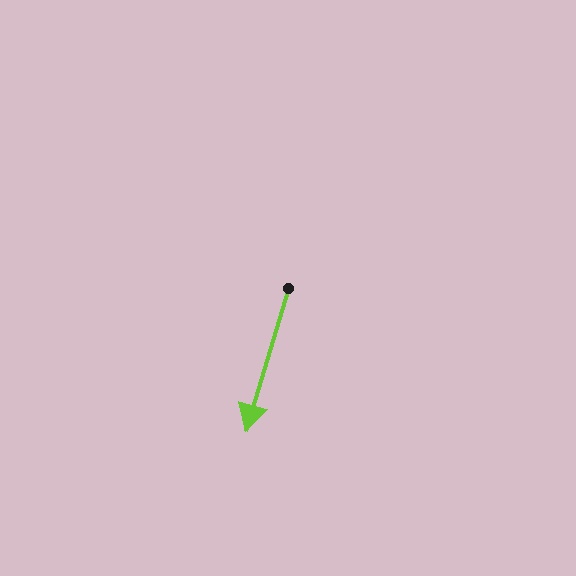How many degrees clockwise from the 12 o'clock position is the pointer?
Approximately 197 degrees.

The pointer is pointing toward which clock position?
Roughly 7 o'clock.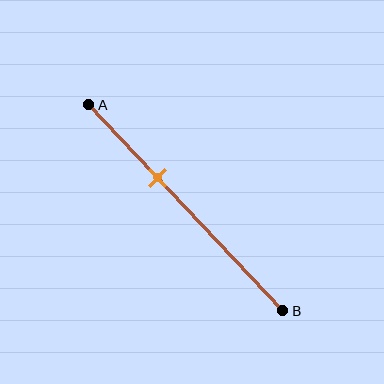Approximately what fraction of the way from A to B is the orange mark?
The orange mark is approximately 35% of the way from A to B.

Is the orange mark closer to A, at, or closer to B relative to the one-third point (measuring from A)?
The orange mark is approximately at the one-third point of segment AB.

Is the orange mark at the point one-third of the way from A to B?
Yes, the mark is approximately at the one-third point.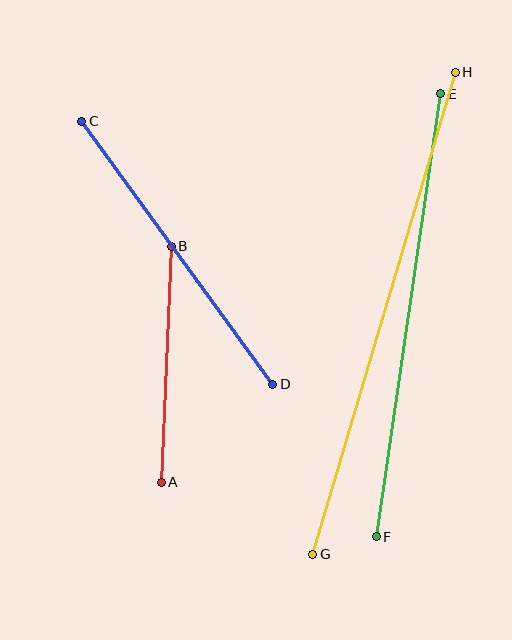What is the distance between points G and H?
The distance is approximately 503 pixels.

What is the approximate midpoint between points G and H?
The midpoint is at approximately (384, 313) pixels.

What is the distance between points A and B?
The distance is approximately 236 pixels.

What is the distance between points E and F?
The distance is approximately 448 pixels.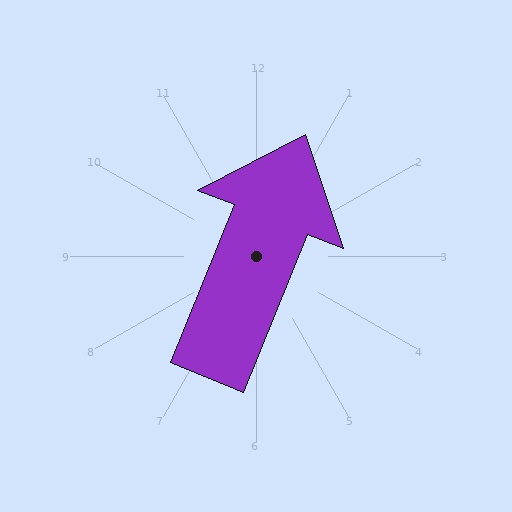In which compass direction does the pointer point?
North.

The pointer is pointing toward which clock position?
Roughly 1 o'clock.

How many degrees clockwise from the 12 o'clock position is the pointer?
Approximately 22 degrees.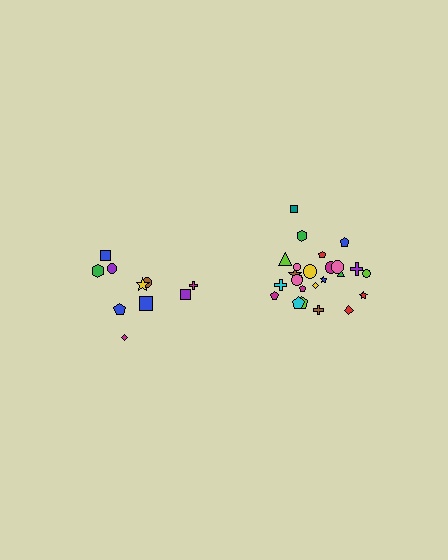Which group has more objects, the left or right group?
The right group.